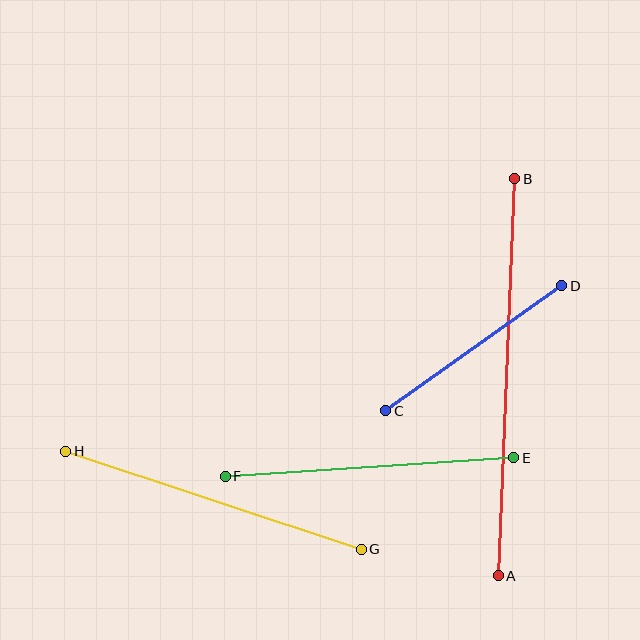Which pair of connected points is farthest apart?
Points A and B are farthest apart.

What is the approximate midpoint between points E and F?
The midpoint is at approximately (369, 467) pixels.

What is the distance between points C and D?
The distance is approximately 216 pixels.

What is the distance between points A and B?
The distance is approximately 398 pixels.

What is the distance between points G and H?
The distance is approximately 311 pixels.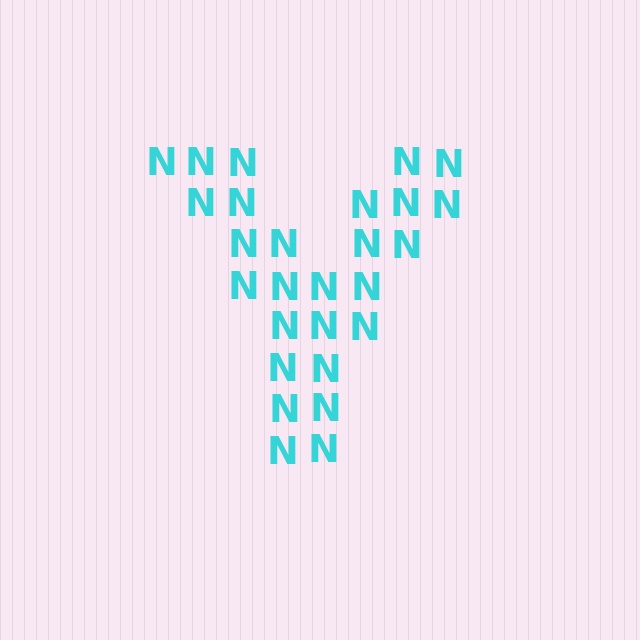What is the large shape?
The large shape is the letter Y.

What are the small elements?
The small elements are letter N's.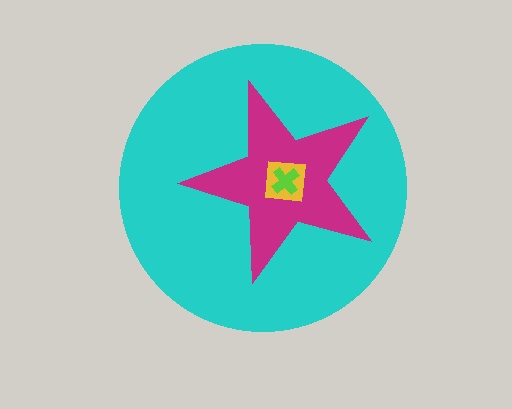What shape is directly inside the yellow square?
The lime cross.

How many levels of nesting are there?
4.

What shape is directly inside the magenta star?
The yellow square.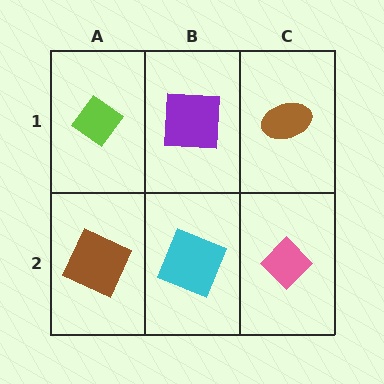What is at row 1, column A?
A lime diamond.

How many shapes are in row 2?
3 shapes.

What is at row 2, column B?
A cyan square.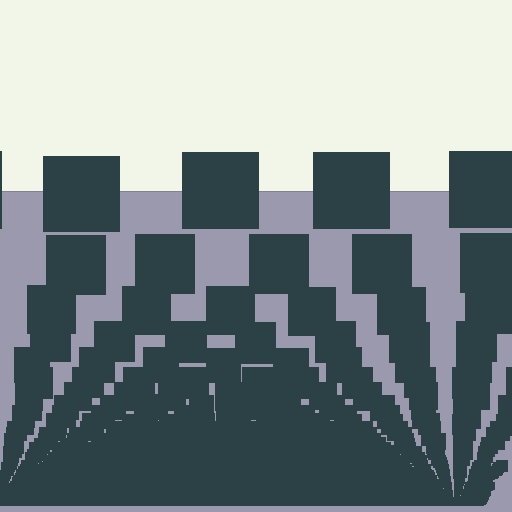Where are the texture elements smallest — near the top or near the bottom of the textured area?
Near the bottom.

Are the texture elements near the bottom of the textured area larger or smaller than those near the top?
Smaller. The gradient is inverted — elements near the bottom are smaller and denser.